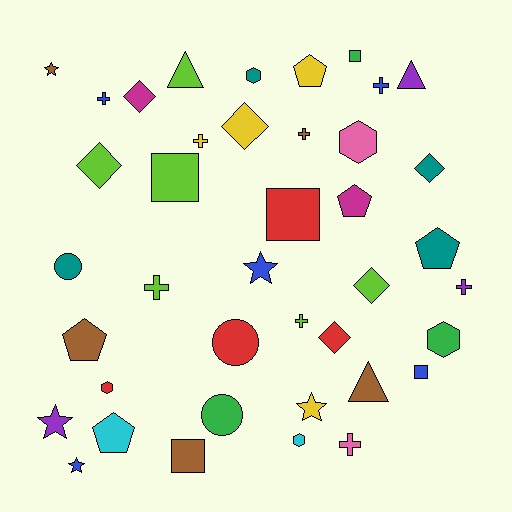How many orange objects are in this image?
There are no orange objects.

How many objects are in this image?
There are 40 objects.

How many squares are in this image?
There are 5 squares.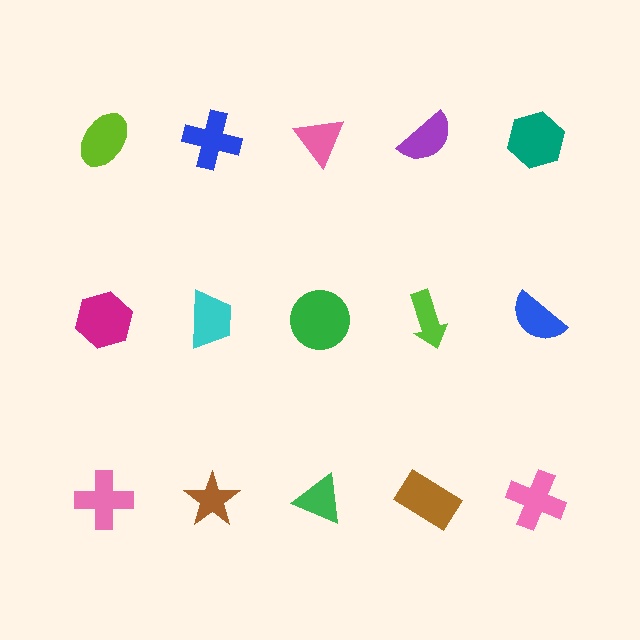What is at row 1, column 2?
A blue cross.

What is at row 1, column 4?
A purple semicircle.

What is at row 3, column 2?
A brown star.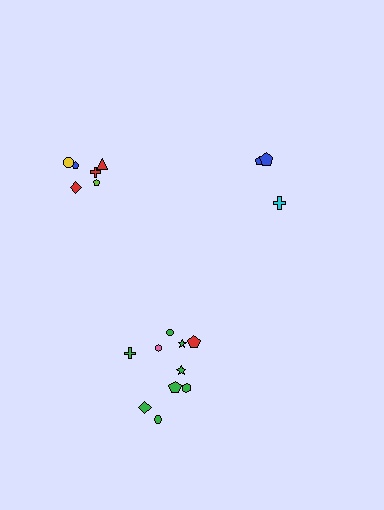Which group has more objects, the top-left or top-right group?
The top-left group.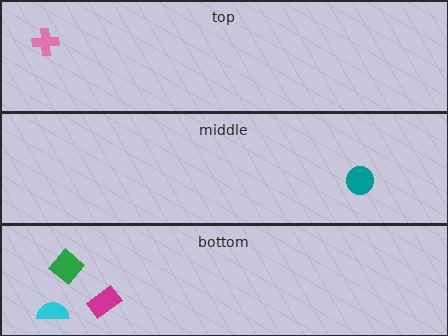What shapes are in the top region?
The pink cross.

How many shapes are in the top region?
1.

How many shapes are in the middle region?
1.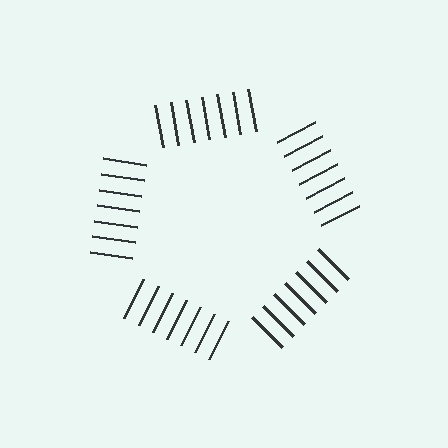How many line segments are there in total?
35 — 7 along each of the 5 edges.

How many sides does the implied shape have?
5 sides — the line-ends trace a pentagon.